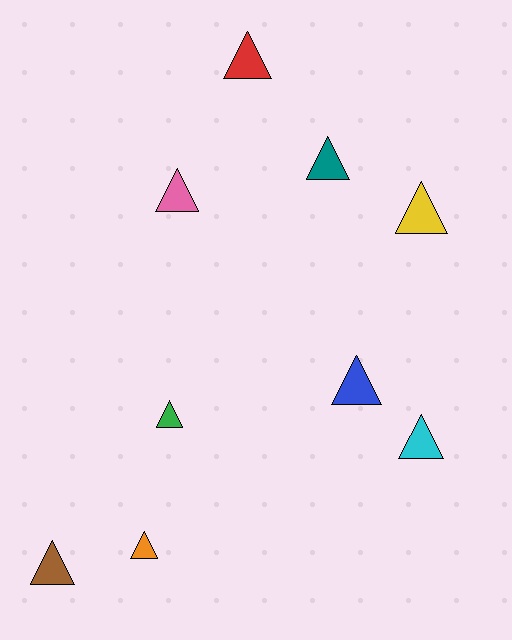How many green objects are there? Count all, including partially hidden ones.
There is 1 green object.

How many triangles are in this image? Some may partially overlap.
There are 9 triangles.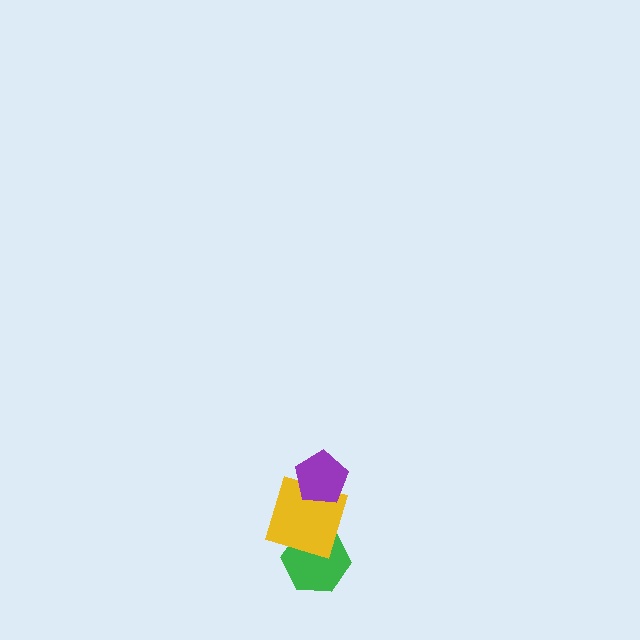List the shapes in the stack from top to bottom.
From top to bottom: the purple pentagon, the yellow square, the green hexagon.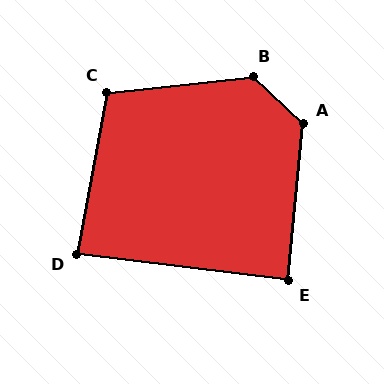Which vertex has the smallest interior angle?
D, at approximately 87 degrees.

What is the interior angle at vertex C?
Approximately 107 degrees (obtuse).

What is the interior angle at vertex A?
Approximately 128 degrees (obtuse).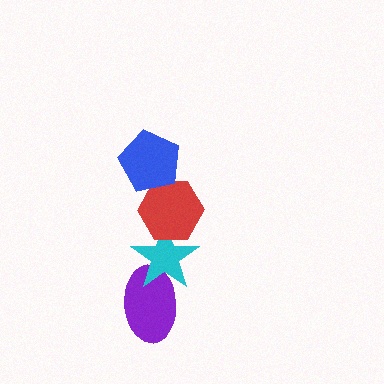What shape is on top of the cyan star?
The red hexagon is on top of the cyan star.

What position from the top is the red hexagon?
The red hexagon is 2nd from the top.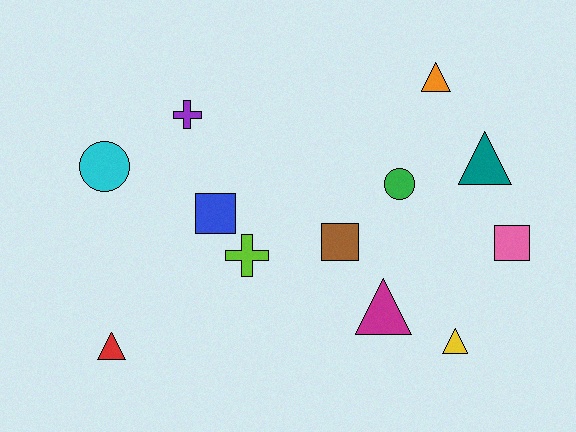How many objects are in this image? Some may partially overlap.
There are 12 objects.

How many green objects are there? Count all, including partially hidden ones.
There is 1 green object.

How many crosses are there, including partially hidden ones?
There are 2 crosses.